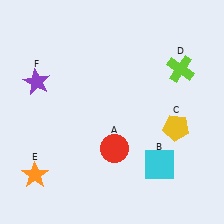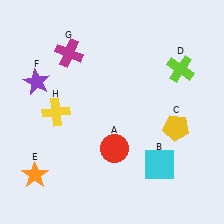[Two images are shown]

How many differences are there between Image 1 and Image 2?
There are 2 differences between the two images.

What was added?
A magenta cross (G), a yellow cross (H) were added in Image 2.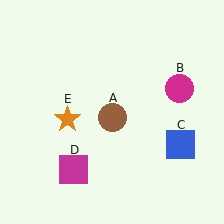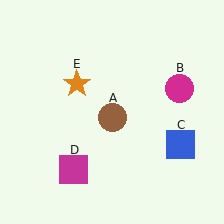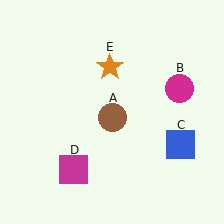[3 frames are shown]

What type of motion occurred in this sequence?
The orange star (object E) rotated clockwise around the center of the scene.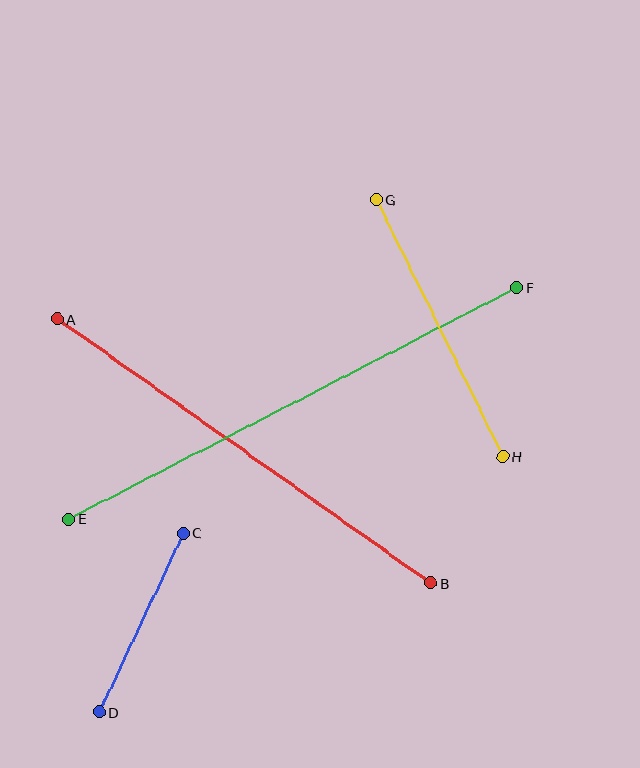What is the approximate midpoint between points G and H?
The midpoint is at approximately (439, 328) pixels.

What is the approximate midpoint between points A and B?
The midpoint is at approximately (244, 451) pixels.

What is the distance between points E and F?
The distance is approximately 504 pixels.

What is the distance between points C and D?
The distance is approximately 198 pixels.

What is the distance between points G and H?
The distance is approximately 286 pixels.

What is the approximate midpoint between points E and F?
The midpoint is at approximately (293, 403) pixels.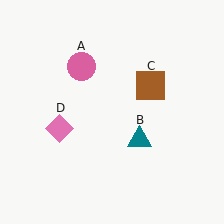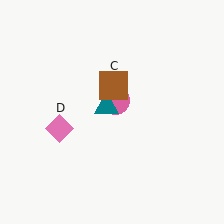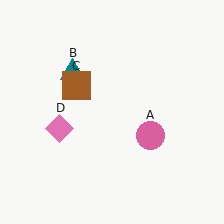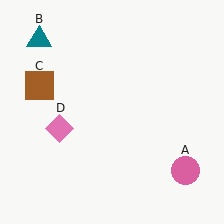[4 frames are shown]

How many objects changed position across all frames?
3 objects changed position: pink circle (object A), teal triangle (object B), brown square (object C).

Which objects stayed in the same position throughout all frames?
Pink diamond (object D) remained stationary.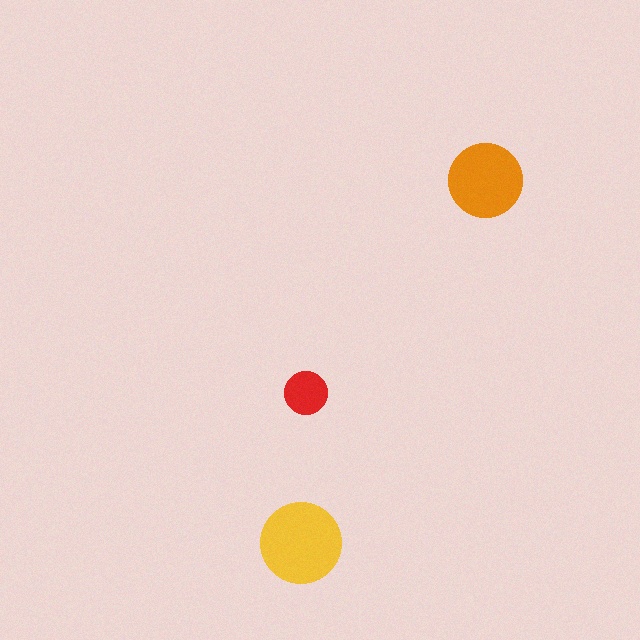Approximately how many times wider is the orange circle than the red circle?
About 1.5 times wider.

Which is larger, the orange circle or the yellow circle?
The yellow one.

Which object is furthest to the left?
The yellow circle is leftmost.